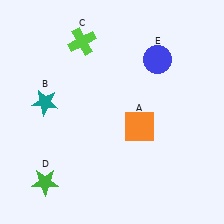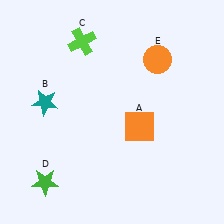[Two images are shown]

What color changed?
The circle (E) changed from blue in Image 1 to orange in Image 2.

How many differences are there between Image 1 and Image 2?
There is 1 difference between the two images.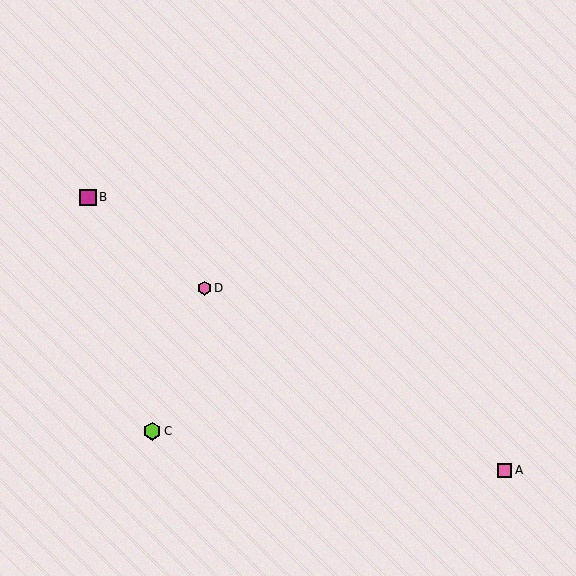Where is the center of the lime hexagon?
The center of the lime hexagon is at (152, 431).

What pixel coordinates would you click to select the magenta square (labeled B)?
Click at (88, 197) to select the magenta square B.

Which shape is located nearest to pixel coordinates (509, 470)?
The pink square (labeled A) at (505, 470) is nearest to that location.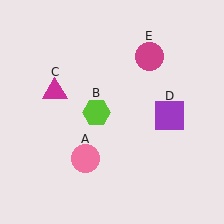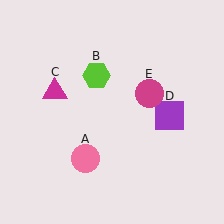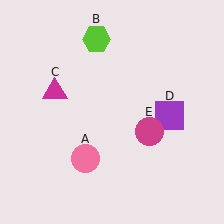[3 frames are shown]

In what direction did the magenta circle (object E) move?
The magenta circle (object E) moved down.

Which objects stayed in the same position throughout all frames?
Pink circle (object A) and magenta triangle (object C) and purple square (object D) remained stationary.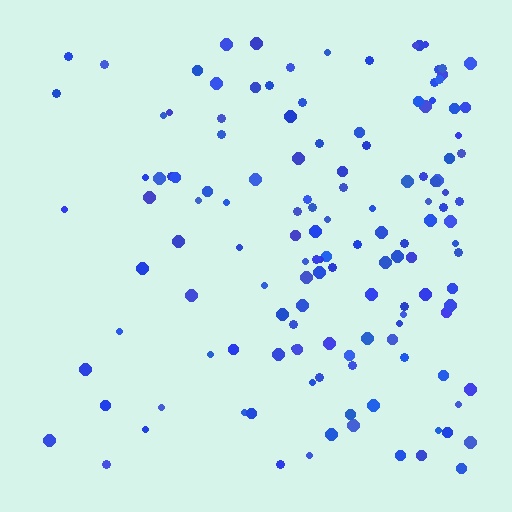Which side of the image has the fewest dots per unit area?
The left.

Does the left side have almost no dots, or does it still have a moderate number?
Still a moderate number, just noticeably fewer than the right.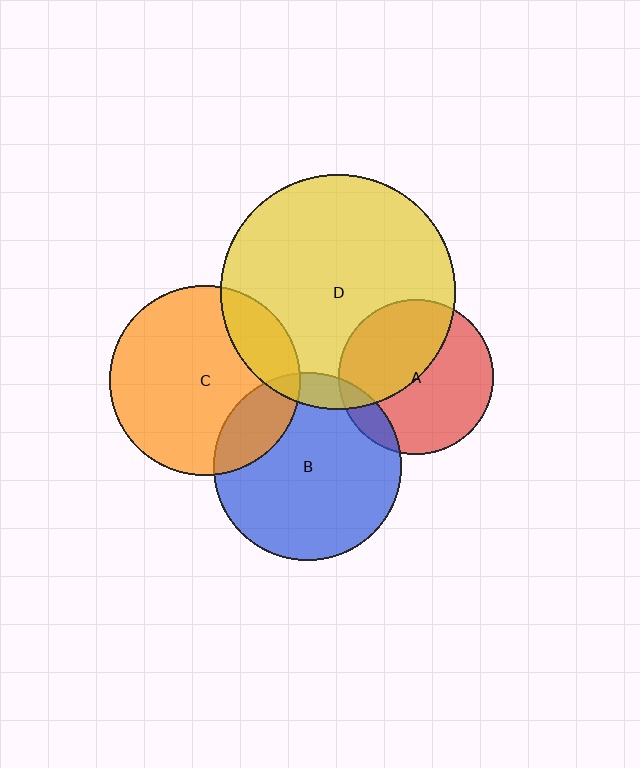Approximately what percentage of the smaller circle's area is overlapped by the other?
Approximately 10%.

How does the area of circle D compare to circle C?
Approximately 1.5 times.